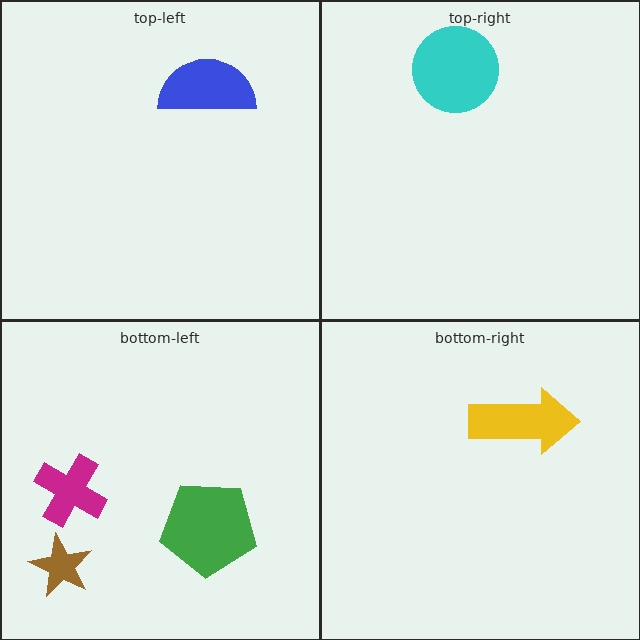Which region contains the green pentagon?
The bottom-left region.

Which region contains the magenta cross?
The bottom-left region.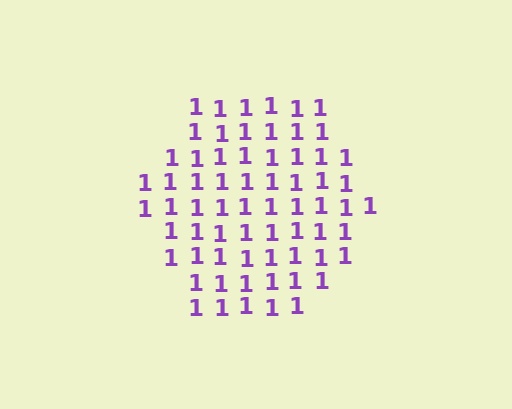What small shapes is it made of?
It is made of small digit 1's.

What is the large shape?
The large shape is a hexagon.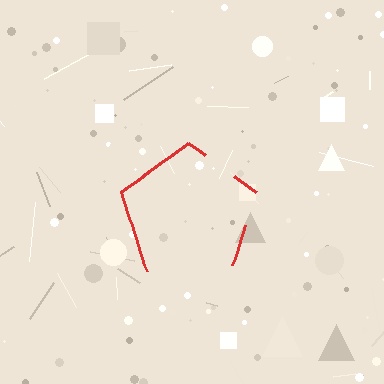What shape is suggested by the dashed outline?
The dashed outline suggests a pentagon.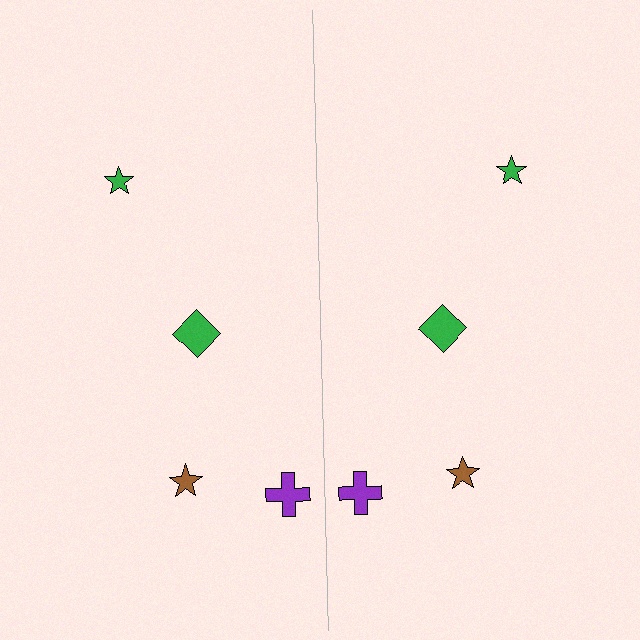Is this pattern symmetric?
Yes, this pattern has bilateral (reflection) symmetry.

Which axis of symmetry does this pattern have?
The pattern has a vertical axis of symmetry running through the center of the image.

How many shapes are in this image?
There are 8 shapes in this image.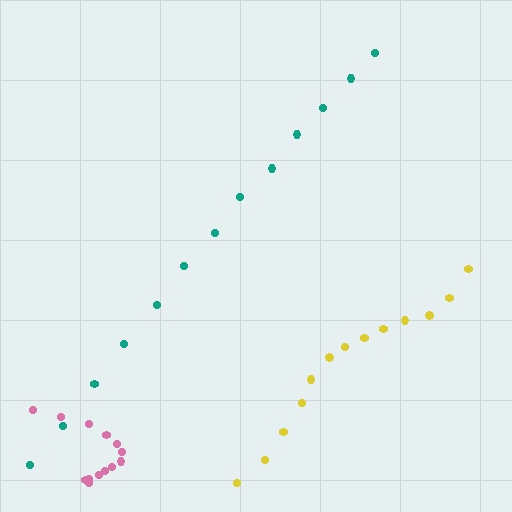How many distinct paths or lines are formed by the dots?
There are 3 distinct paths.